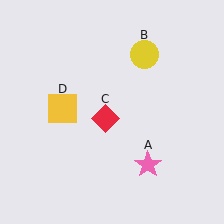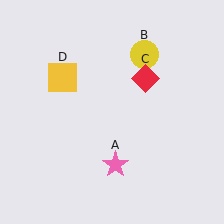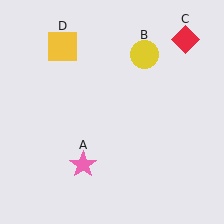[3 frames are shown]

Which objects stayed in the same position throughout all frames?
Yellow circle (object B) remained stationary.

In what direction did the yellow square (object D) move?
The yellow square (object D) moved up.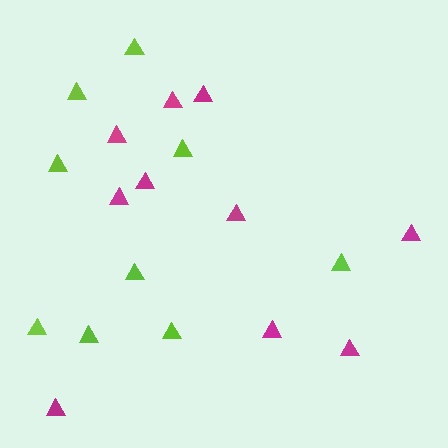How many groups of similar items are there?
There are 2 groups: one group of magenta triangles (10) and one group of lime triangles (9).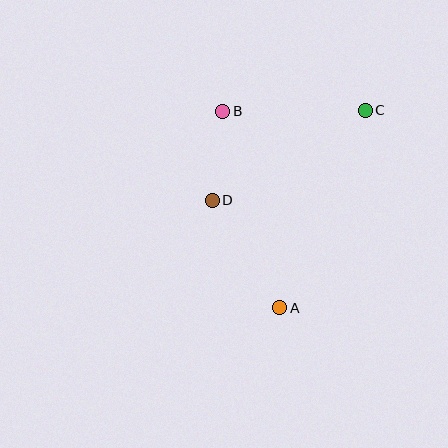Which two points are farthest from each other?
Points A and C are farthest from each other.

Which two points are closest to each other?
Points B and D are closest to each other.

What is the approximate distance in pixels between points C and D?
The distance between C and D is approximately 177 pixels.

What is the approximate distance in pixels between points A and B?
The distance between A and B is approximately 204 pixels.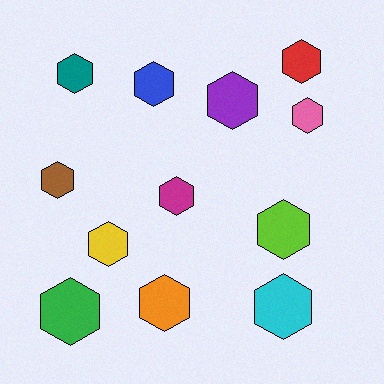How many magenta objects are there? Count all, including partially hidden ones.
There is 1 magenta object.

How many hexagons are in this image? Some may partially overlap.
There are 12 hexagons.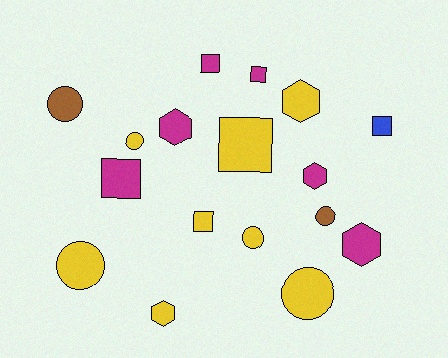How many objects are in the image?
There are 17 objects.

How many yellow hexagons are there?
There are 2 yellow hexagons.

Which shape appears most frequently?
Circle, with 6 objects.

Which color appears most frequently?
Yellow, with 8 objects.